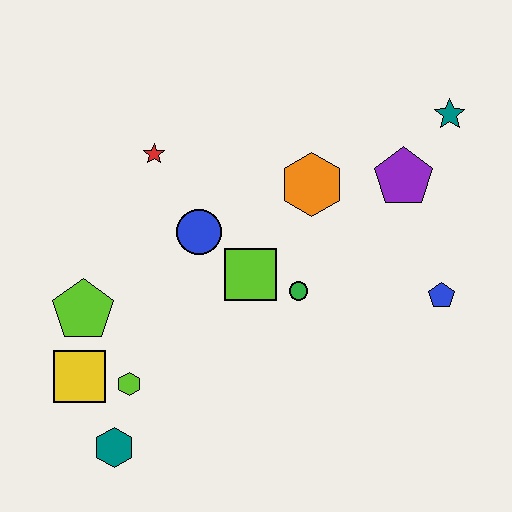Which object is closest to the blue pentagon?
The purple pentagon is closest to the blue pentagon.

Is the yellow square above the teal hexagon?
Yes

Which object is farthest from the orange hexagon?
The teal hexagon is farthest from the orange hexagon.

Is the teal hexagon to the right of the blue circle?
No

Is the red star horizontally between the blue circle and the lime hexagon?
Yes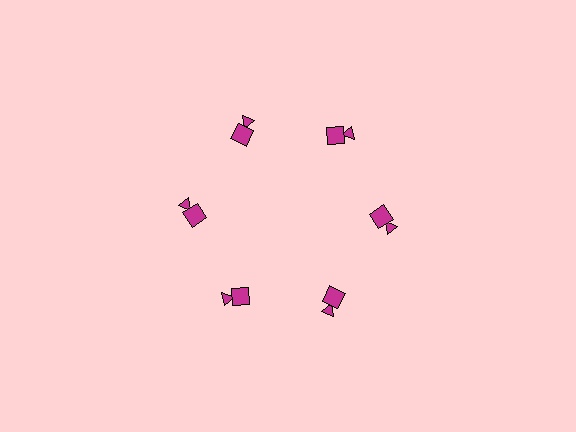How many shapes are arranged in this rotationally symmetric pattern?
There are 12 shapes, arranged in 6 groups of 2.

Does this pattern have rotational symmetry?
Yes, this pattern has 6-fold rotational symmetry. It looks the same after rotating 60 degrees around the center.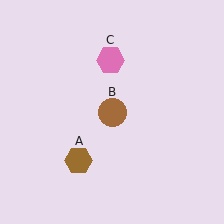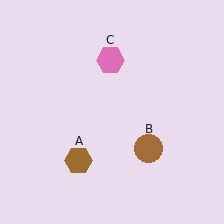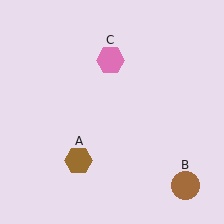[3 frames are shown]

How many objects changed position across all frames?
1 object changed position: brown circle (object B).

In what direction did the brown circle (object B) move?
The brown circle (object B) moved down and to the right.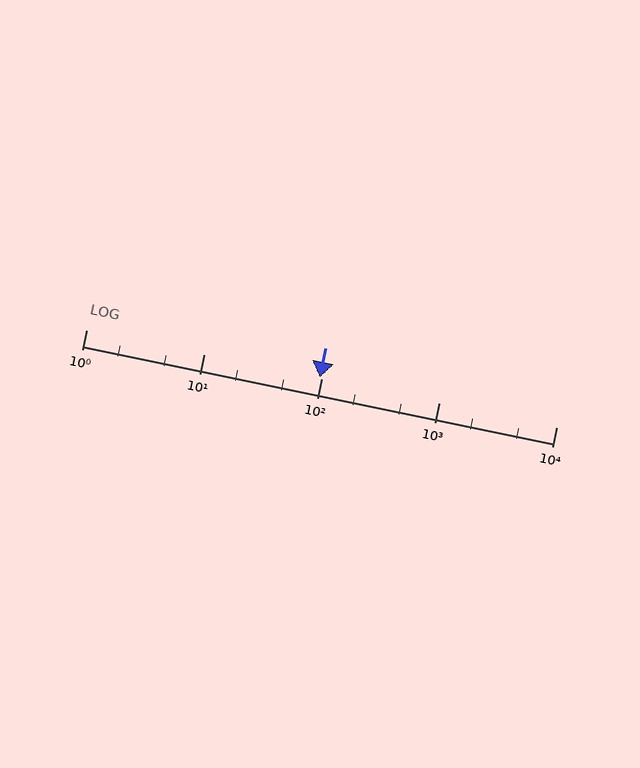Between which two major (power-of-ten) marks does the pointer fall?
The pointer is between 10 and 100.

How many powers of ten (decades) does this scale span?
The scale spans 4 decades, from 1 to 10000.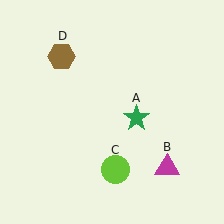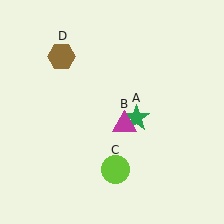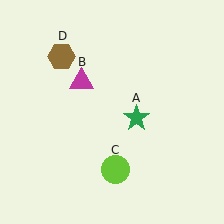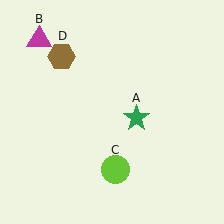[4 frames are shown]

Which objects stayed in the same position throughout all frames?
Green star (object A) and lime circle (object C) and brown hexagon (object D) remained stationary.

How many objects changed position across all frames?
1 object changed position: magenta triangle (object B).